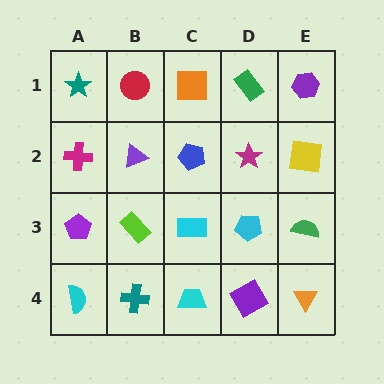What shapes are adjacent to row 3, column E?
A yellow square (row 2, column E), an orange triangle (row 4, column E), a cyan pentagon (row 3, column D).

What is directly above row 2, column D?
A green rectangle.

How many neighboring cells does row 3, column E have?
3.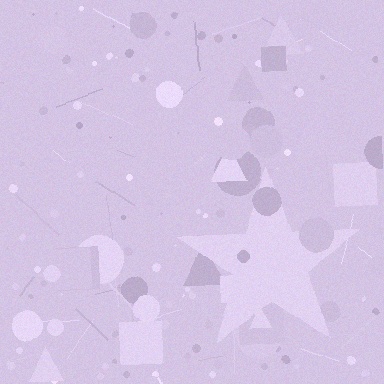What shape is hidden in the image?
A star is hidden in the image.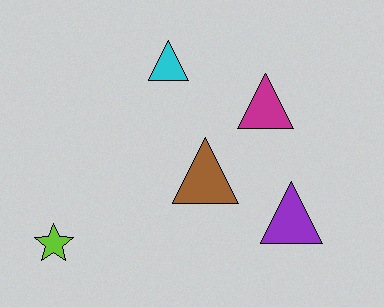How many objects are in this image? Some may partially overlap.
There are 5 objects.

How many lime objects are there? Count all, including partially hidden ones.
There is 1 lime object.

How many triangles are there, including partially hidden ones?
There are 4 triangles.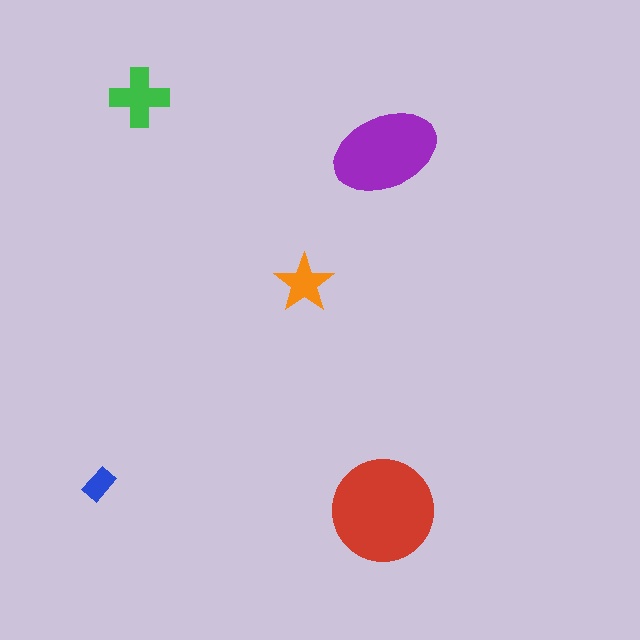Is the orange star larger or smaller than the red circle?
Smaller.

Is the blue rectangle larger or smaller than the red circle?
Smaller.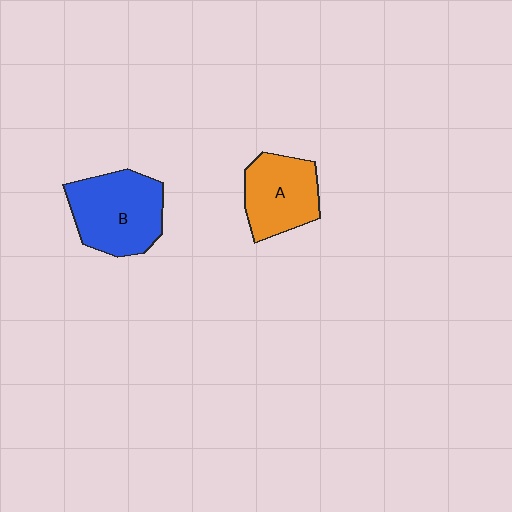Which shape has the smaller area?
Shape A (orange).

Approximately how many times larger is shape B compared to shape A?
Approximately 1.3 times.